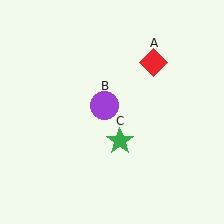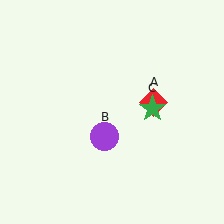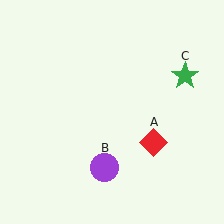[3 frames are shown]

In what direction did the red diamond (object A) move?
The red diamond (object A) moved down.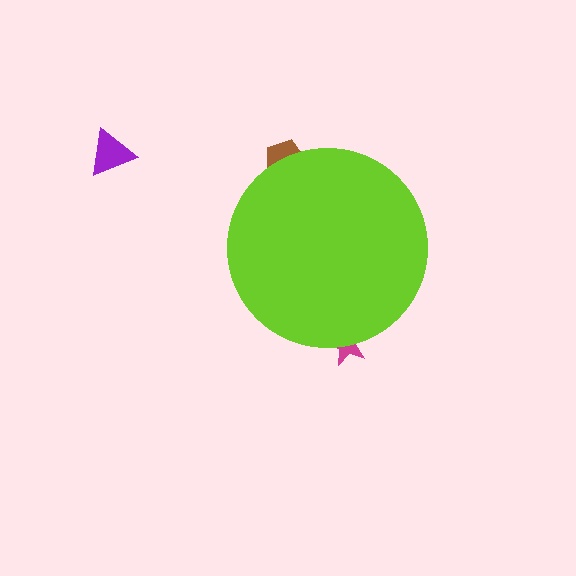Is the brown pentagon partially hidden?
Yes, the brown pentagon is partially hidden behind the lime circle.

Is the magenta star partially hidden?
Yes, the magenta star is partially hidden behind the lime circle.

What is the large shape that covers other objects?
A lime circle.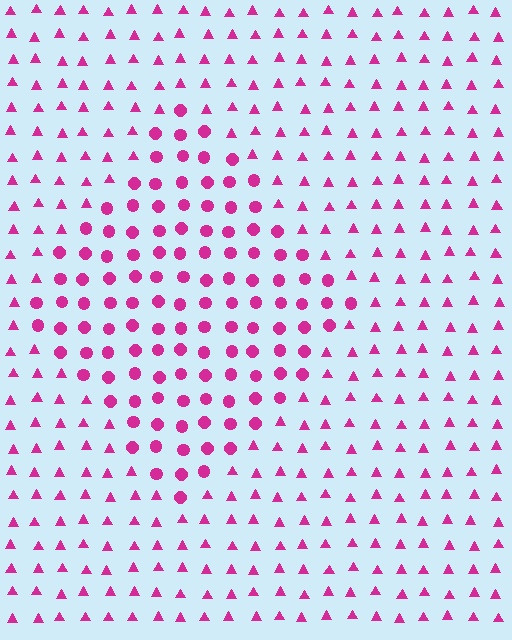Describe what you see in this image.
The image is filled with small magenta elements arranged in a uniform grid. A diamond-shaped region contains circles, while the surrounding area contains triangles. The boundary is defined purely by the change in element shape.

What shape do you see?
I see a diamond.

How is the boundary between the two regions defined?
The boundary is defined by a change in element shape: circles inside vs. triangles outside. All elements share the same color and spacing.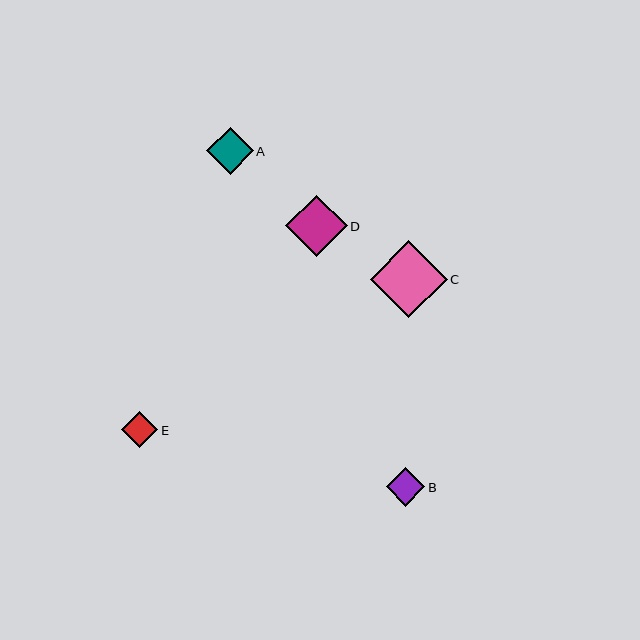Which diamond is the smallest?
Diamond E is the smallest with a size of approximately 37 pixels.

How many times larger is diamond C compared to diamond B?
Diamond C is approximately 2.0 times the size of diamond B.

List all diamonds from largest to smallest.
From largest to smallest: C, D, A, B, E.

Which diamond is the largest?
Diamond C is the largest with a size of approximately 76 pixels.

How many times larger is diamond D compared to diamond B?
Diamond D is approximately 1.6 times the size of diamond B.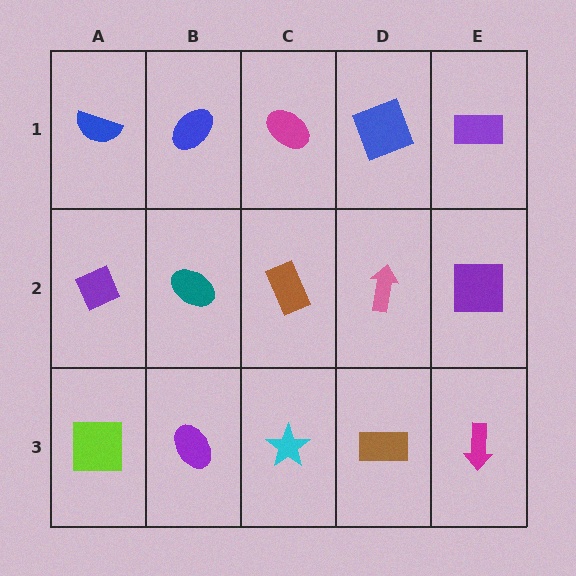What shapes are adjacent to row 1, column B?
A teal ellipse (row 2, column B), a blue semicircle (row 1, column A), a magenta ellipse (row 1, column C).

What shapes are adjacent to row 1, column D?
A pink arrow (row 2, column D), a magenta ellipse (row 1, column C), a purple rectangle (row 1, column E).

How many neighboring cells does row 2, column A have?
3.